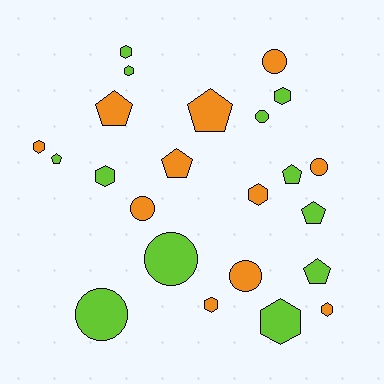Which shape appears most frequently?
Hexagon, with 9 objects.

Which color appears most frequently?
Lime, with 12 objects.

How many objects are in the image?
There are 23 objects.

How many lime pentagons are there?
There are 4 lime pentagons.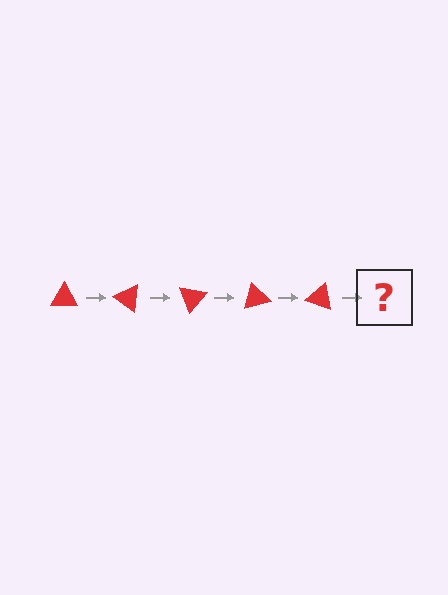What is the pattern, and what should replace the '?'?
The pattern is that the triangle rotates 35 degrees each step. The '?' should be a red triangle rotated 175 degrees.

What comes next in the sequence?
The next element should be a red triangle rotated 175 degrees.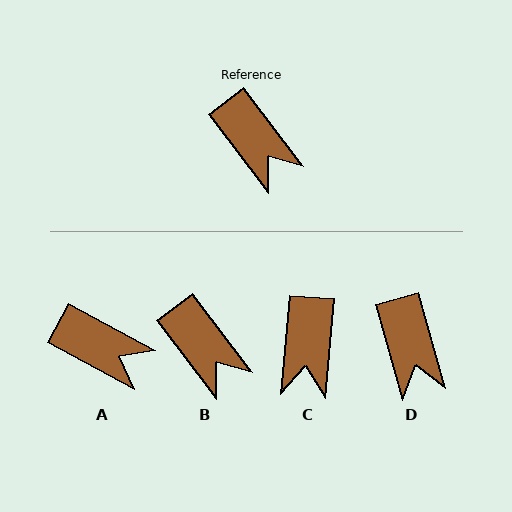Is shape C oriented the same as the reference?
No, it is off by about 42 degrees.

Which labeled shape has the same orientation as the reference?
B.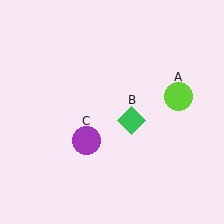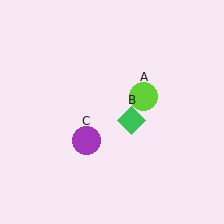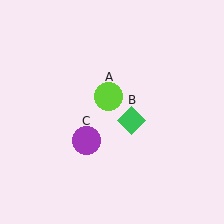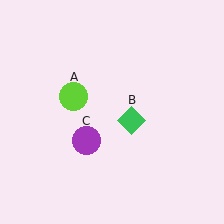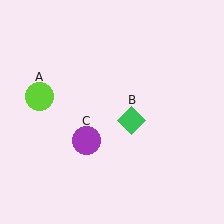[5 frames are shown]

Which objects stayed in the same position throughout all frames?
Green diamond (object B) and purple circle (object C) remained stationary.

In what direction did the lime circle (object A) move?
The lime circle (object A) moved left.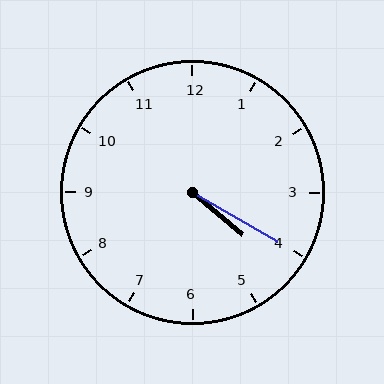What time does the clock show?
4:20.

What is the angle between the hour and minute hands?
Approximately 10 degrees.